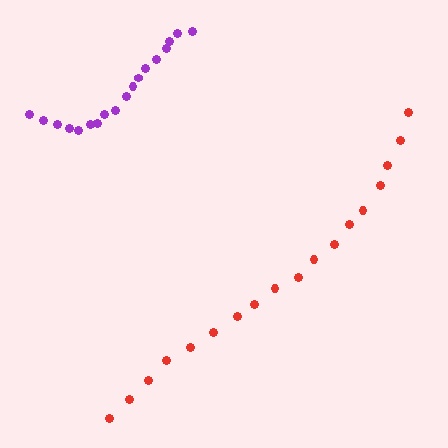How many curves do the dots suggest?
There are 2 distinct paths.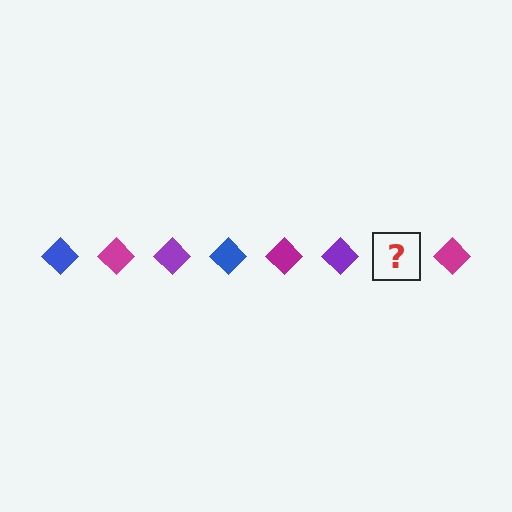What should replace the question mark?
The question mark should be replaced with a blue diamond.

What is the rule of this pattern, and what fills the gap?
The rule is that the pattern cycles through blue, magenta, purple diamonds. The gap should be filled with a blue diamond.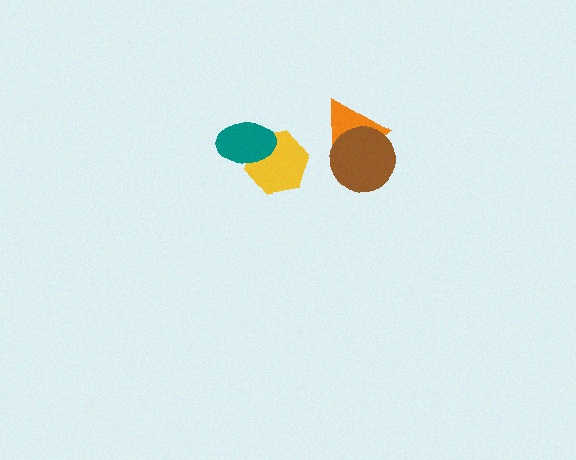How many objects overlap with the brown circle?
1 object overlaps with the brown circle.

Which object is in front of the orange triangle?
The brown circle is in front of the orange triangle.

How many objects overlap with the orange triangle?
1 object overlaps with the orange triangle.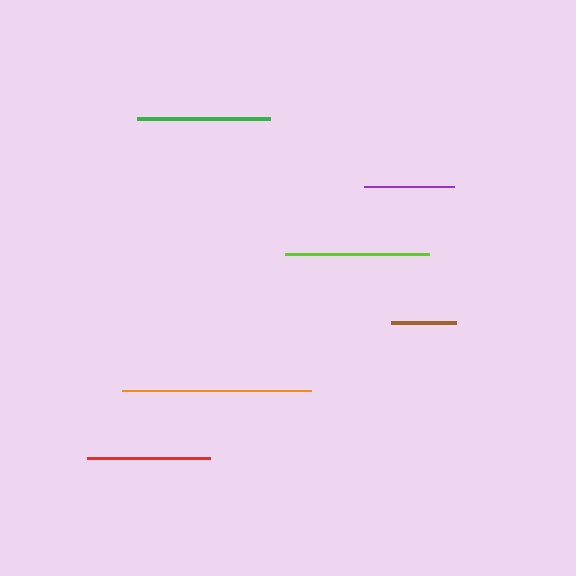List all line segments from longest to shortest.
From longest to shortest: orange, lime, green, red, purple, brown.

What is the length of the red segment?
The red segment is approximately 122 pixels long.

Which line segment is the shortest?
The brown line is the shortest at approximately 65 pixels.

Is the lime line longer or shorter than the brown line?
The lime line is longer than the brown line.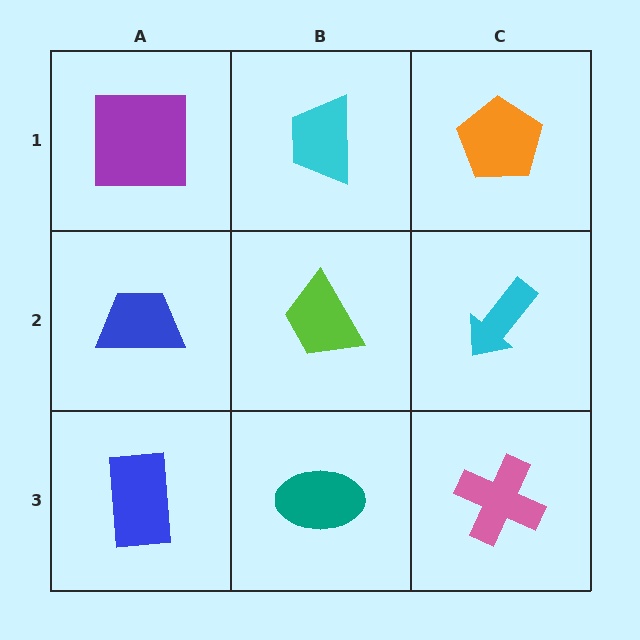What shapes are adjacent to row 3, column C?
A cyan arrow (row 2, column C), a teal ellipse (row 3, column B).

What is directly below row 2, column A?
A blue rectangle.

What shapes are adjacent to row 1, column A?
A blue trapezoid (row 2, column A), a cyan trapezoid (row 1, column B).